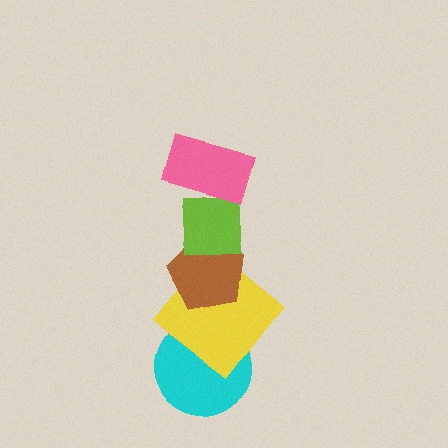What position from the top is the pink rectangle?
The pink rectangle is 1st from the top.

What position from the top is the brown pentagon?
The brown pentagon is 3rd from the top.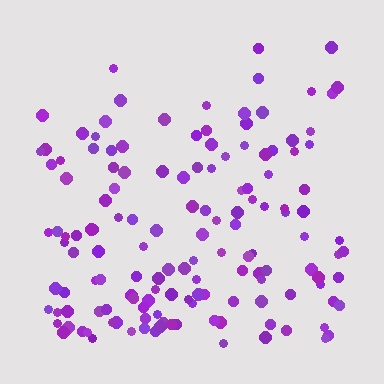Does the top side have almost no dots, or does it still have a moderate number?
Still a moderate number, just noticeably fewer than the bottom.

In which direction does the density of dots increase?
From top to bottom, with the bottom side densest.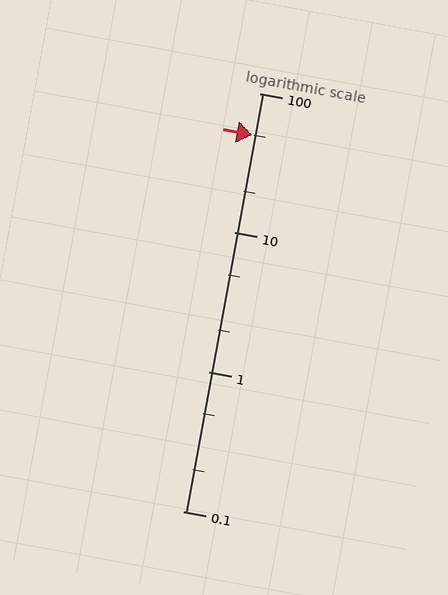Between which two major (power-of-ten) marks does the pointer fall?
The pointer is between 10 and 100.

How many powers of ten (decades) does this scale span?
The scale spans 3 decades, from 0.1 to 100.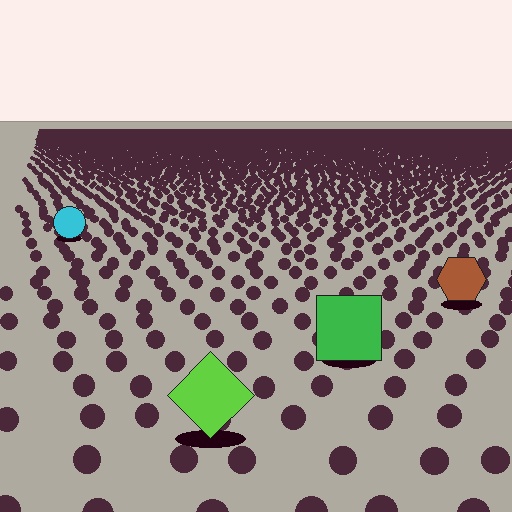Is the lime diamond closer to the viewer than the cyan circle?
Yes. The lime diamond is closer — you can tell from the texture gradient: the ground texture is coarser near it.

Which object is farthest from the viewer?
The cyan circle is farthest from the viewer. It appears smaller and the ground texture around it is denser.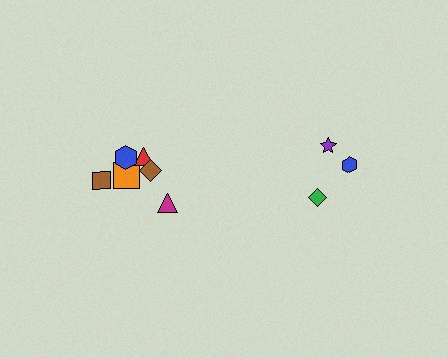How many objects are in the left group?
There are 6 objects.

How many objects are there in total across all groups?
There are 9 objects.